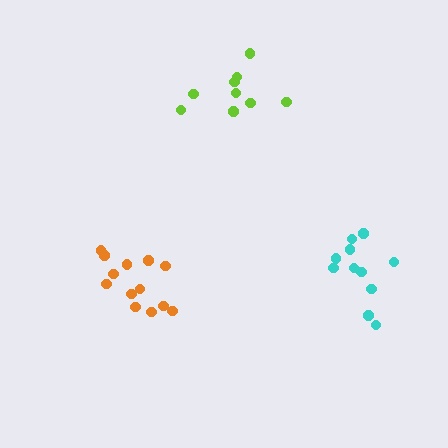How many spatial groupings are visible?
There are 3 spatial groupings.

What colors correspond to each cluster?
The clusters are colored: orange, lime, cyan.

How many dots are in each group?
Group 1: 13 dots, Group 2: 9 dots, Group 3: 11 dots (33 total).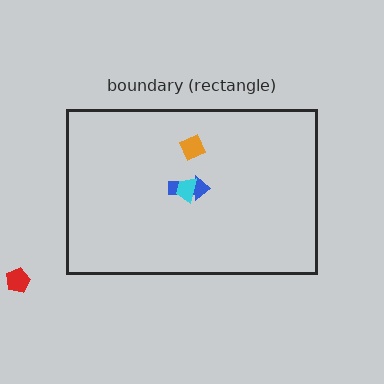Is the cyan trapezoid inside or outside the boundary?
Inside.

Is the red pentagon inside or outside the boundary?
Outside.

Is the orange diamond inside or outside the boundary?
Inside.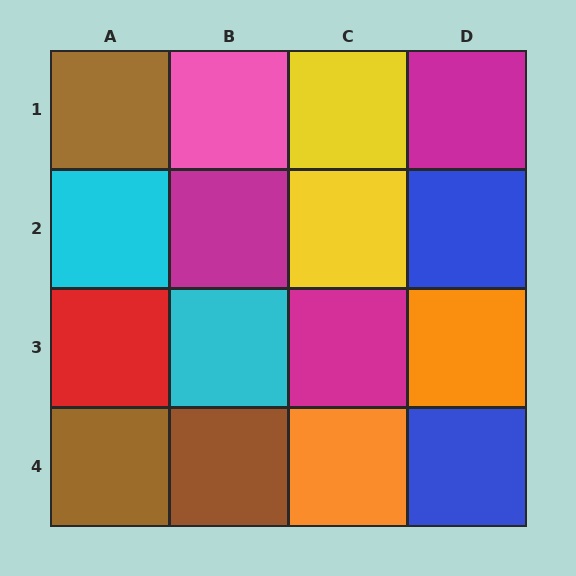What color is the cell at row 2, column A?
Cyan.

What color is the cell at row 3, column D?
Orange.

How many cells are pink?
1 cell is pink.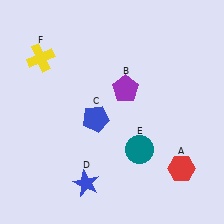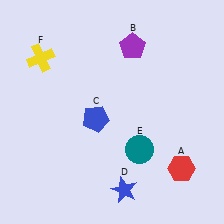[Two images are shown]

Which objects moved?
The objects that moved are: the purple pentagon (B), the blue star (D).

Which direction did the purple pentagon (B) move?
The purple pentagon (B) moved up.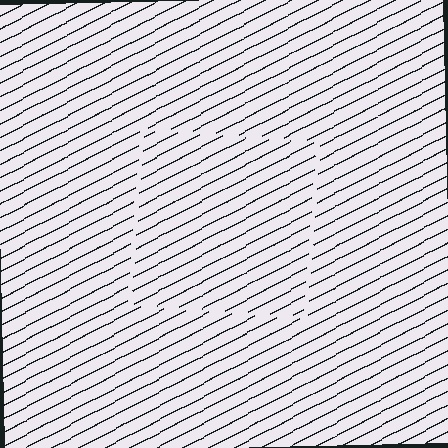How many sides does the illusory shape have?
4 sides — the line-ends trace a square.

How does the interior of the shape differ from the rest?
The interior of the shape contains the same grating, shifted by half a period — the contour is defined by the phase discontinuity where line-ends from the inner and outer gratings abut.